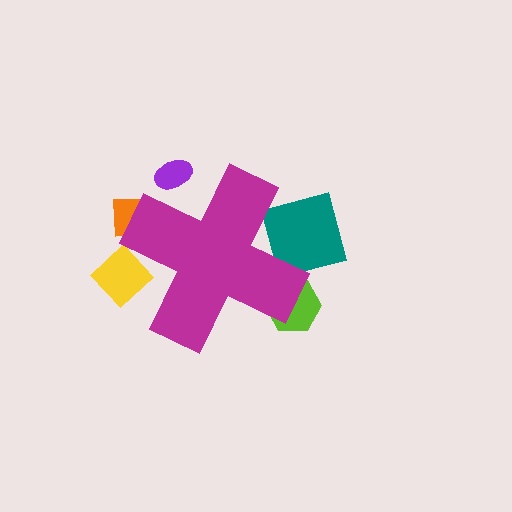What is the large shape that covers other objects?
A magenta cross.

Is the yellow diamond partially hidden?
Yes, the yellow diamond is partially hidden behind the magenta cross.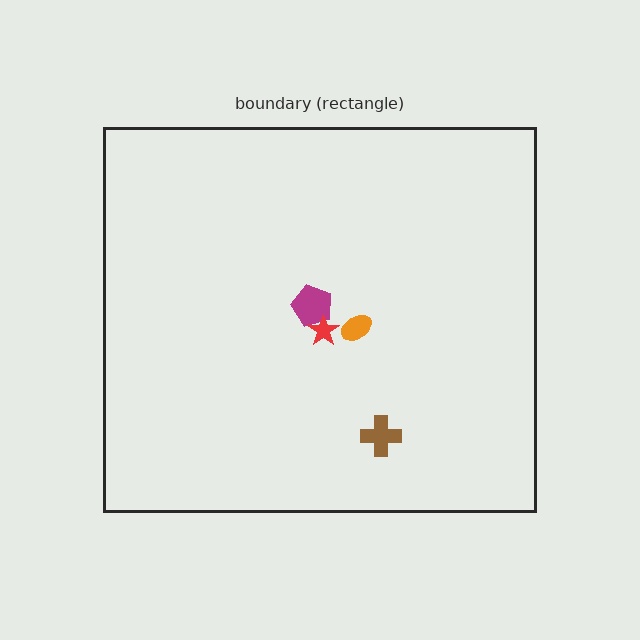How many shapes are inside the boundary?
4 inside, 0 outside.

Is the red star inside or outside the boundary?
Inside.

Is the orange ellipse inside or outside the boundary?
Inside.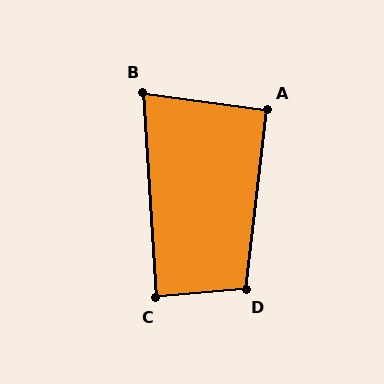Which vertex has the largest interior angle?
D, at approximately 102 degrees.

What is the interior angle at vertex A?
Approximately 92 degrees (approximately right).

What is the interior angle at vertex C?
Approximately 88 degrees (approximately right).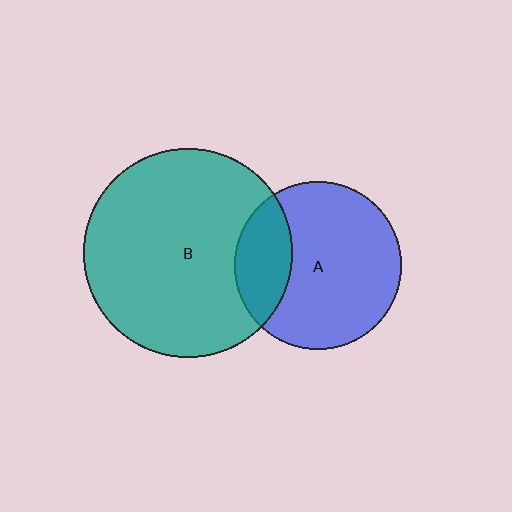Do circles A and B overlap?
Yes.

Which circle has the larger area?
Circle B (teal).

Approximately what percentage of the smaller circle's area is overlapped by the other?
Approximately 25%.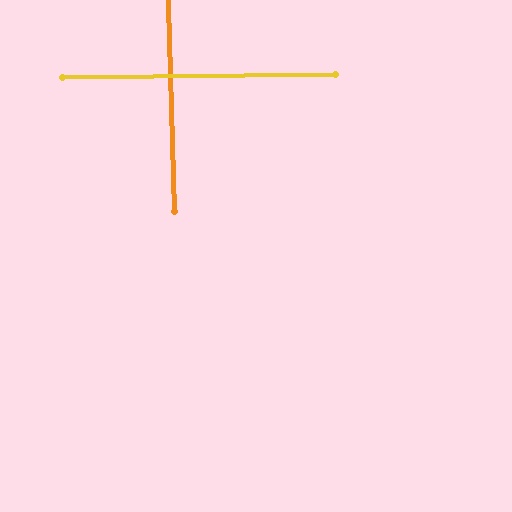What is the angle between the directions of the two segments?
Approximately 89 degrees.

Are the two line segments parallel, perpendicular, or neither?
Perpendicular — they meet at approximately 89°.